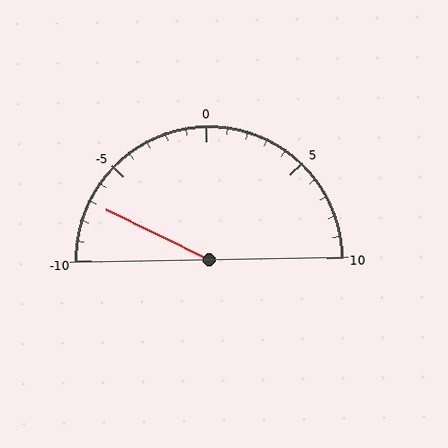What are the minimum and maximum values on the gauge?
The gauge ranges from -10 to 10.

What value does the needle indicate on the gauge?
The needle indicates approximately -7.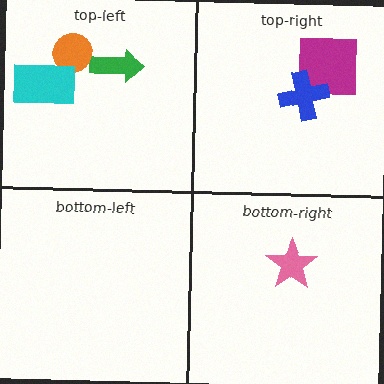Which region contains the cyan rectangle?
The top-left region.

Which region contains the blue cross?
The top-right region.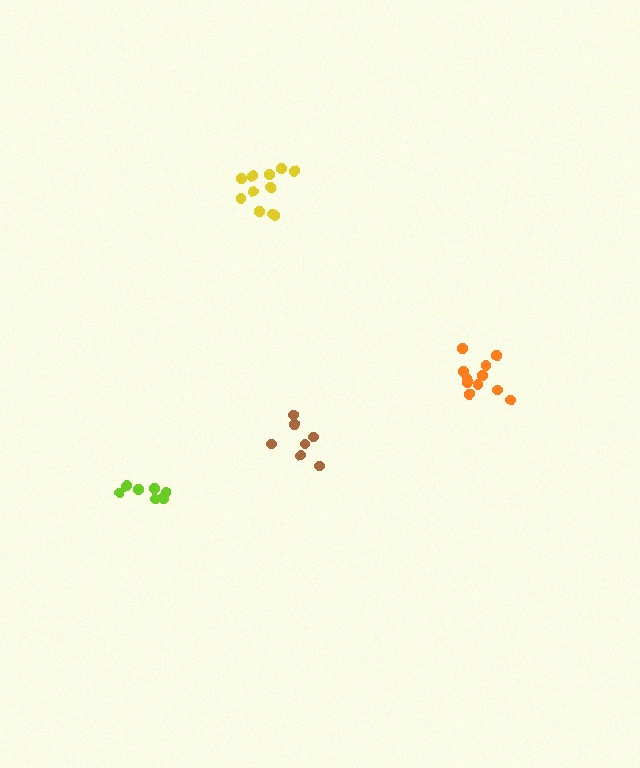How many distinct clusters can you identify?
There are 4 distinct clusters.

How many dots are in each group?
Group 1: 11 dots, Group 2: 7 dots, Group 3: 11 dots, Group 4: 7 dots (36 total).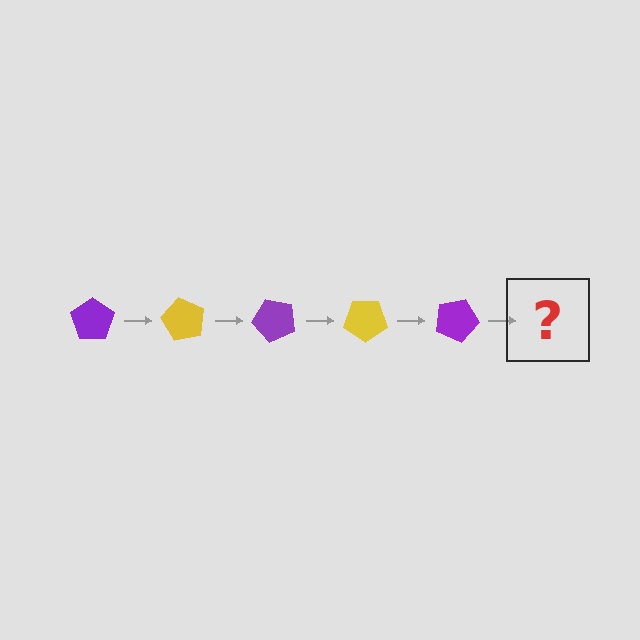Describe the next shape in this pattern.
It should be a yellow pentagon, rotated 300 degrees from the start.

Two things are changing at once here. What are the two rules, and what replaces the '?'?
The two rules are that it rotates 60 degrees each step and the color cycles through purple and yellow. The '?' should be a yellow pentagon, rotated 300 degrees from the start.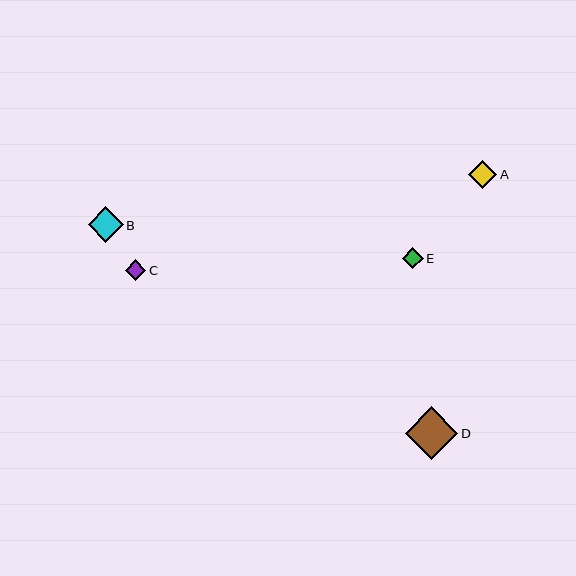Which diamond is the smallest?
Diamond E is the smallest with a size of approximately 20 pixels.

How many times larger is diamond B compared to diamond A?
Diamond B is approximately 1.3 times the size of diamond A.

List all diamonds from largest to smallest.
From largest to smallest: D, B, A, C, E.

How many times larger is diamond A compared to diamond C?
Diamond A is approximately 1.3 times the size of diamond C.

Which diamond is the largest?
Diamond D is the largest with a size of approximately 53 pixels.